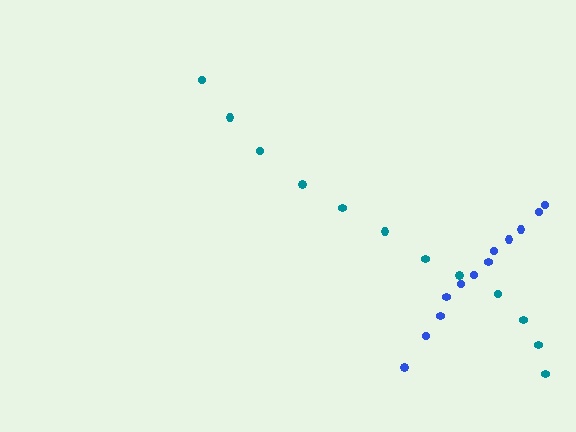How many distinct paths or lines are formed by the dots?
There are 2 distinct paths.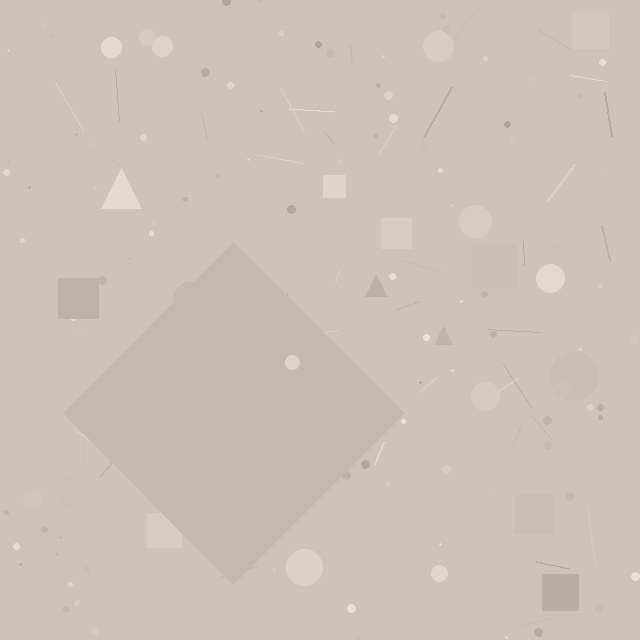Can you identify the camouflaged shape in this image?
The camouflaged shape is a diamond.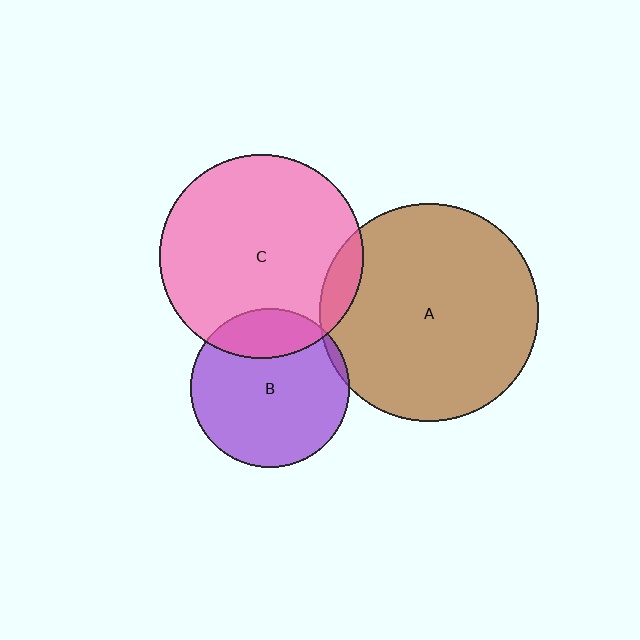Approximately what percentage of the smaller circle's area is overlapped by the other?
Approximately 5%.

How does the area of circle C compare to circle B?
Approximately 1.6 times.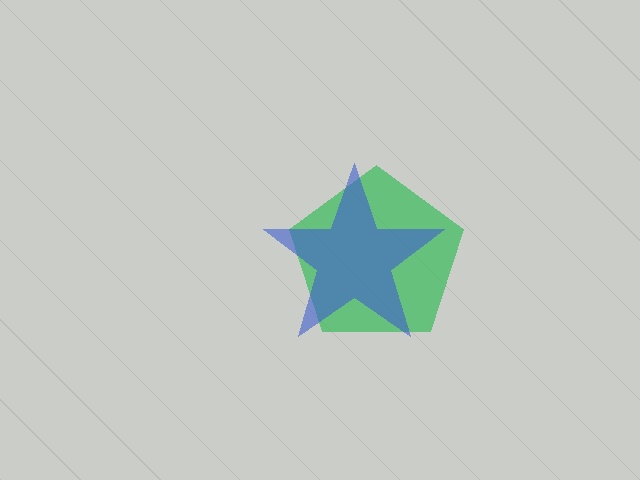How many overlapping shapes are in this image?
There are 2 overlapping shapes in the image.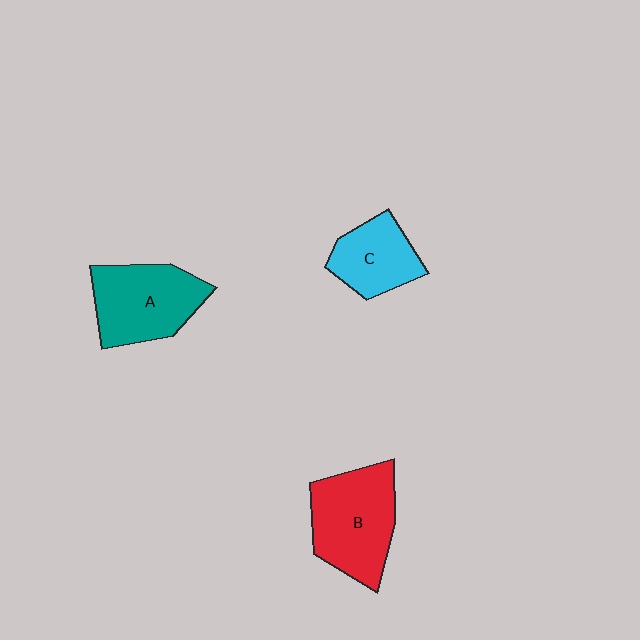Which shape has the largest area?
Shape B (red).